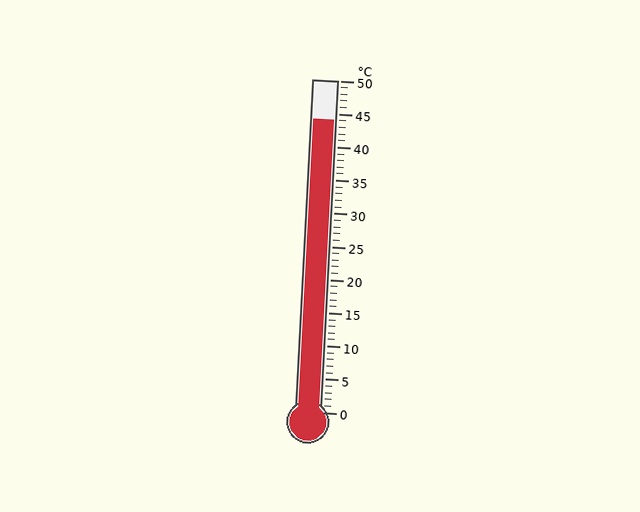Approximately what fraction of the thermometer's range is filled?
The thermometer is filled to approximately 90% of its range.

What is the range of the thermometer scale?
The thermometer scale ranges from 0°C to 50°C.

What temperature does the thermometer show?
The thermometer shows approximately 44°C.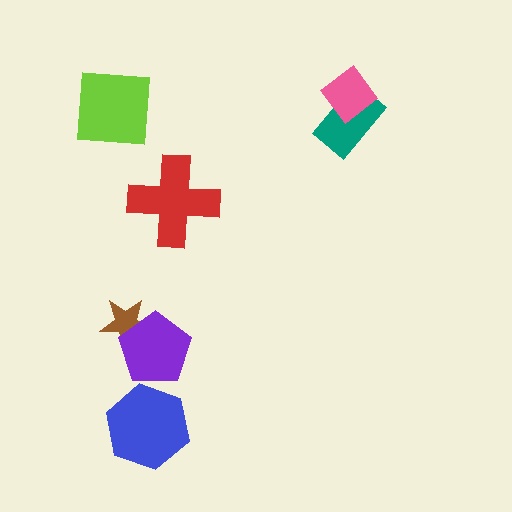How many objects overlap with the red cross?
0 objects overlap with the red cross.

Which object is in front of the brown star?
The purple pentagon is in front of the brown star.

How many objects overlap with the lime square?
0 objects overlap with the lime square.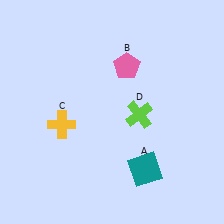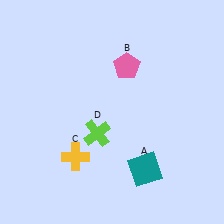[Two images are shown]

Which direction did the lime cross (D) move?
The lime cross (D) moved left.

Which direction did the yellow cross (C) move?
The yellow cross (C) moved down.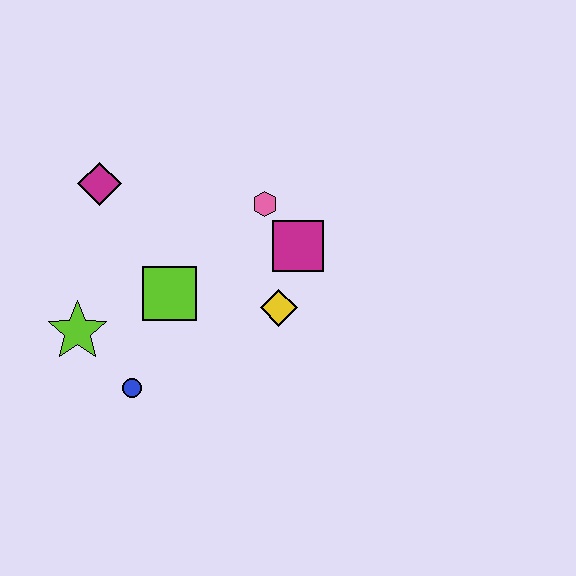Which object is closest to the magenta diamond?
The lime square is closest to the magenta diamond.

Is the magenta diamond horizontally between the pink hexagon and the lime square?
No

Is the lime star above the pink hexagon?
No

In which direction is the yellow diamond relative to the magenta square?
The yellow diamond is below the magenta square.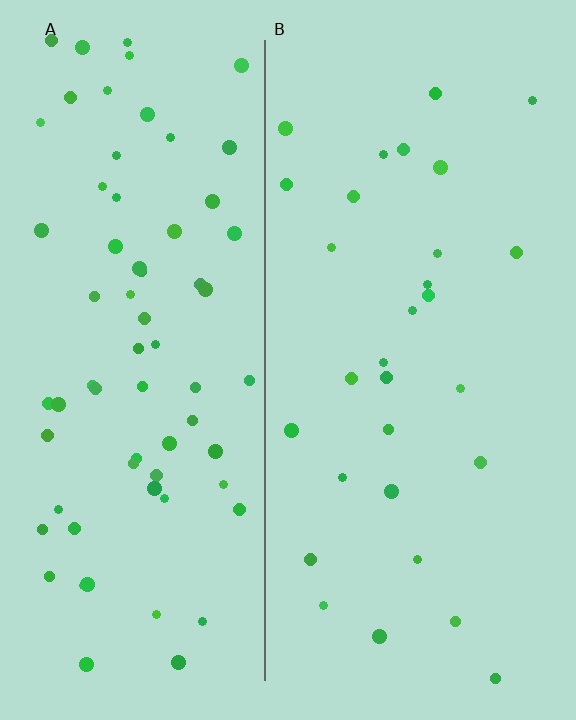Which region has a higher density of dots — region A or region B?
A (the left).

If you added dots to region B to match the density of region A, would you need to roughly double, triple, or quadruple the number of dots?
Approximately double.